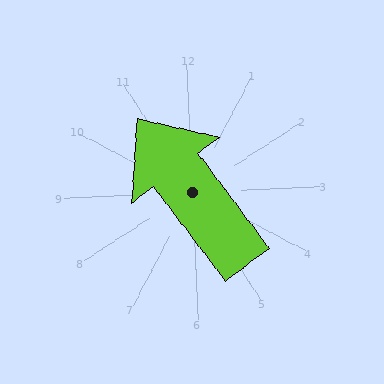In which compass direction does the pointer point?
Northwest.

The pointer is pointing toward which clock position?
Roughly 11 o'clock.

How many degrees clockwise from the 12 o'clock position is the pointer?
Approximately 325 degrees.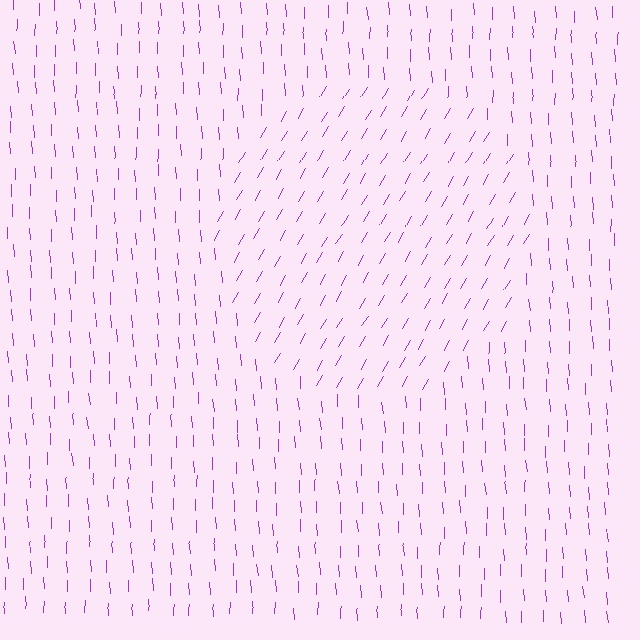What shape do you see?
I see a circle.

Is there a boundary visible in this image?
Yes, there is a texture boundary formed by a change in line orientation.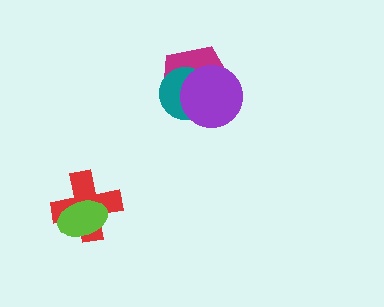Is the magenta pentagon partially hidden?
Yes, it is partially covered by another shape.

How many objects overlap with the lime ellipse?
1 object overlaps with the lime ellipse.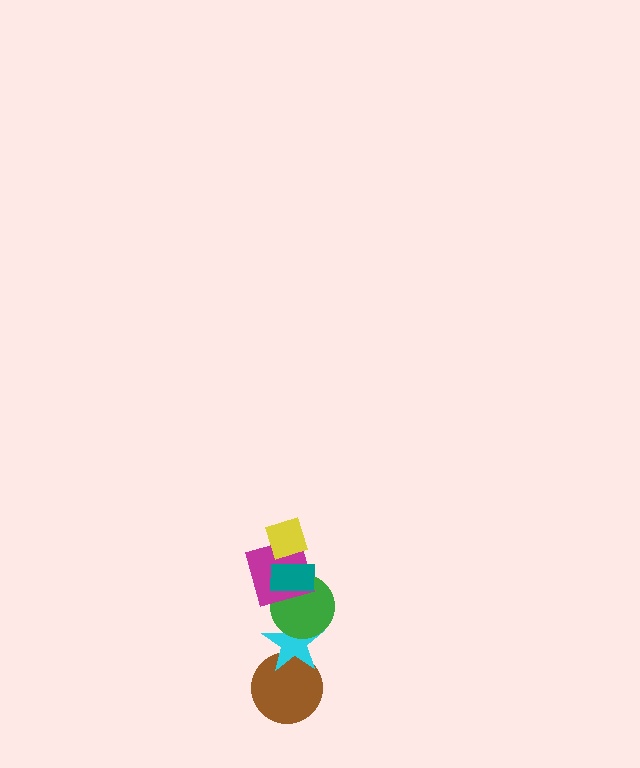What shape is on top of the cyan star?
The green circle is on top of the cyan star.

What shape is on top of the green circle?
The magenta square is on top of the green circle.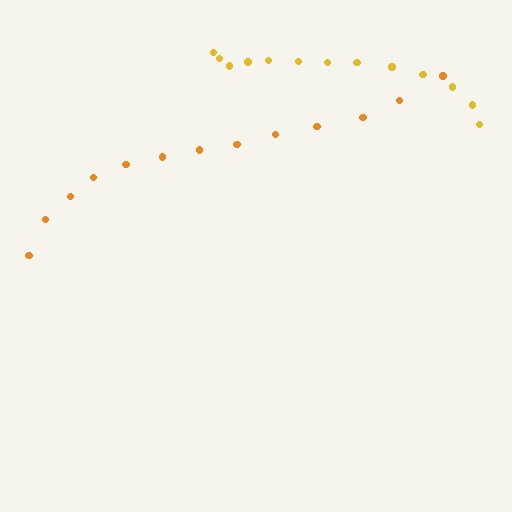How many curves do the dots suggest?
There are 2 distinct paths.